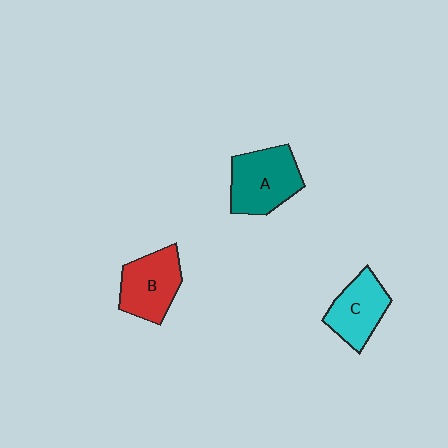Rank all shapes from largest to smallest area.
From largest to smallest: A (teal), B (red), C (cyan).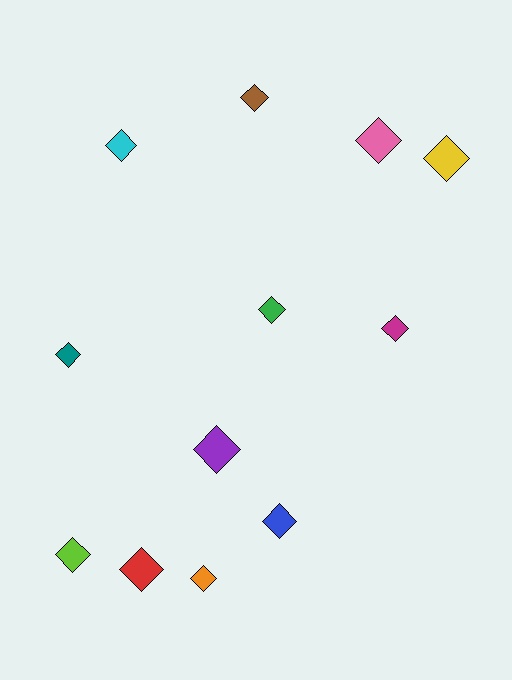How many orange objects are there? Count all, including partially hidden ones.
There is 1 orange object.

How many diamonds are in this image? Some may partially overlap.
There are 12 diamonds.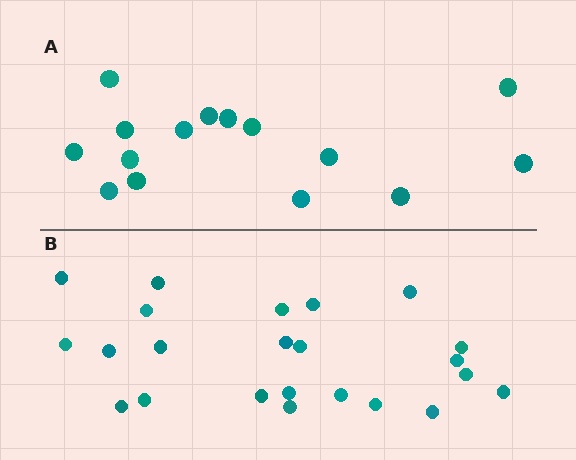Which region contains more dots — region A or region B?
Region B (the bottom region) has more dots.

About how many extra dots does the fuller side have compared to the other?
Region B has roughly 8 or so more dots than region A.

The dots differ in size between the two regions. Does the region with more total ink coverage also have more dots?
No. Region A has more total ink coverage because its dots are larger, but region B actually contains more individual dots. Total area can be misleading — the number of items is what matters here.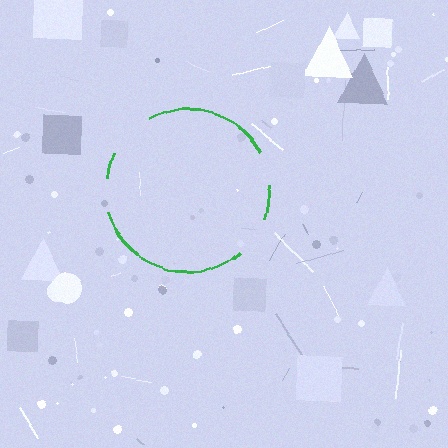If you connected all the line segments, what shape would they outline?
They would outline a circle.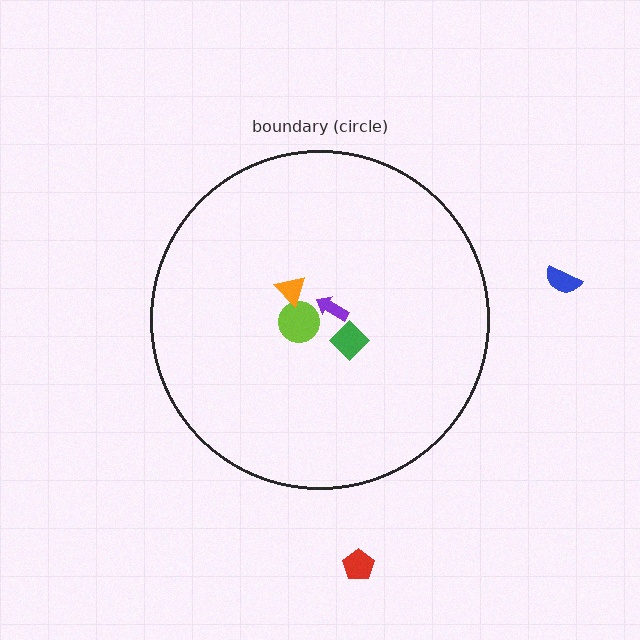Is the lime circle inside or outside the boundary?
Inside.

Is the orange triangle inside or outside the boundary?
Inside.